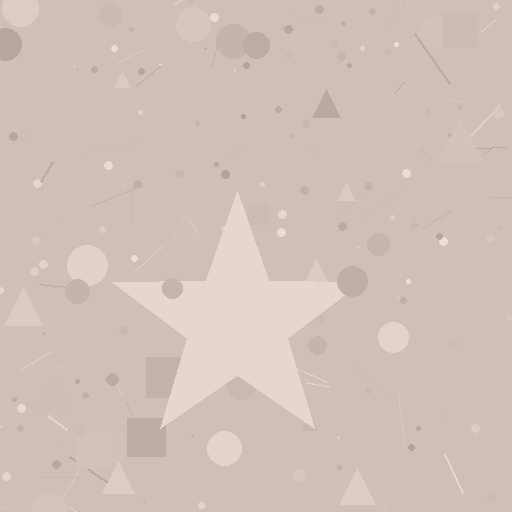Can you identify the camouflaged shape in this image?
The camouflaged shape is a star.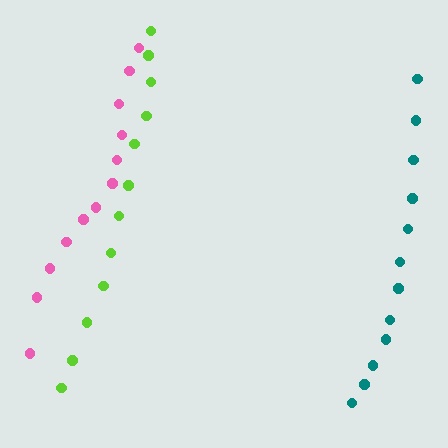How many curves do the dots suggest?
There are 3 distinct paths.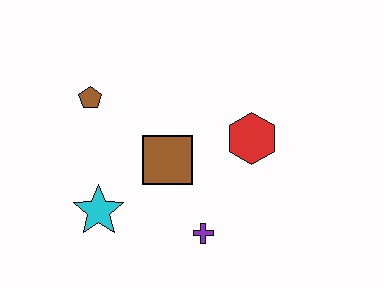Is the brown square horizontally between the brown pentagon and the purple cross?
Yes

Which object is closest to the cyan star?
The brown square is closest to the cyan star.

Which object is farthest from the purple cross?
The brown pentagon is farthest from the purple cross.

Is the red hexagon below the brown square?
No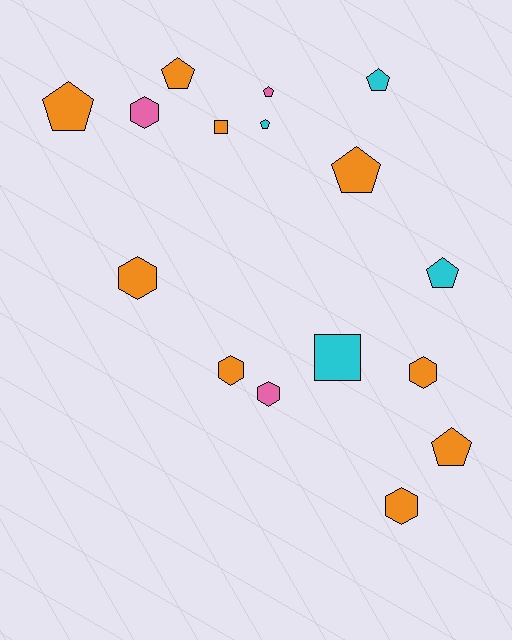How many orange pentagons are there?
There are 4 orange pentagons.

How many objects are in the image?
There are 16 objects.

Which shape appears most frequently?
Pentagon, with 8 objects.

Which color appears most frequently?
Orange, with 9 objects.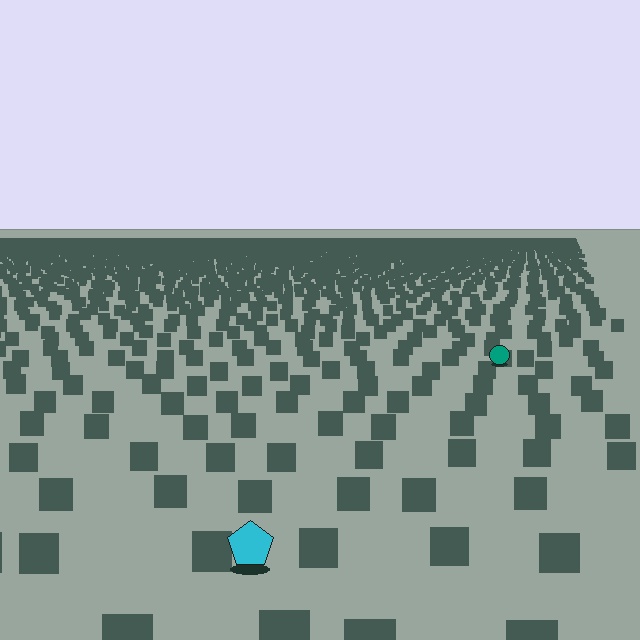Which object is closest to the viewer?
The cyan pentagon is closest. The texture marks near it are larger and more spread out.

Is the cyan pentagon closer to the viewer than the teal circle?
Yes. The cyan pentagon is closer — you can tell from the texture gradient: the ground texture is coarser near it.